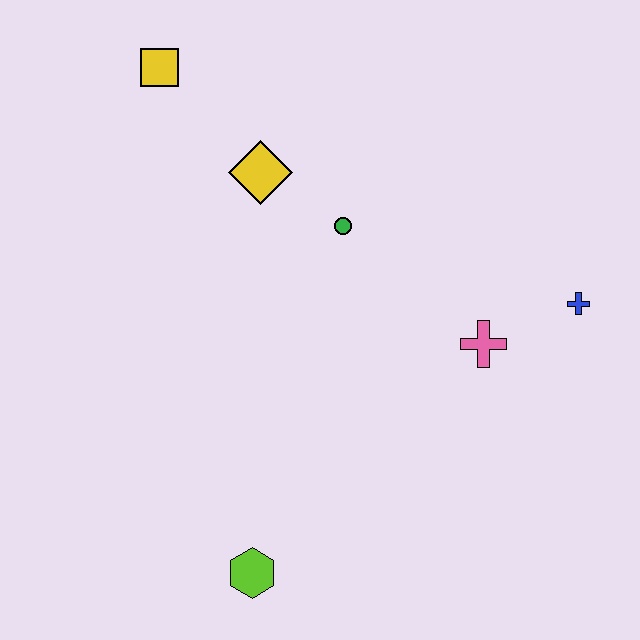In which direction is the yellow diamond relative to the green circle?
The yellow diamond is to the left of the green circle.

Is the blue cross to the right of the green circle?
Yes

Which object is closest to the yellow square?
The yellow diamond is closest to the yellow square.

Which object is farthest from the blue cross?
The yellow square is farthest from the blue cross.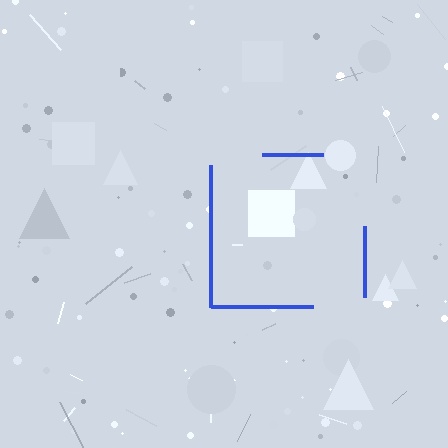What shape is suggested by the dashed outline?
The dashed outline suggests a square.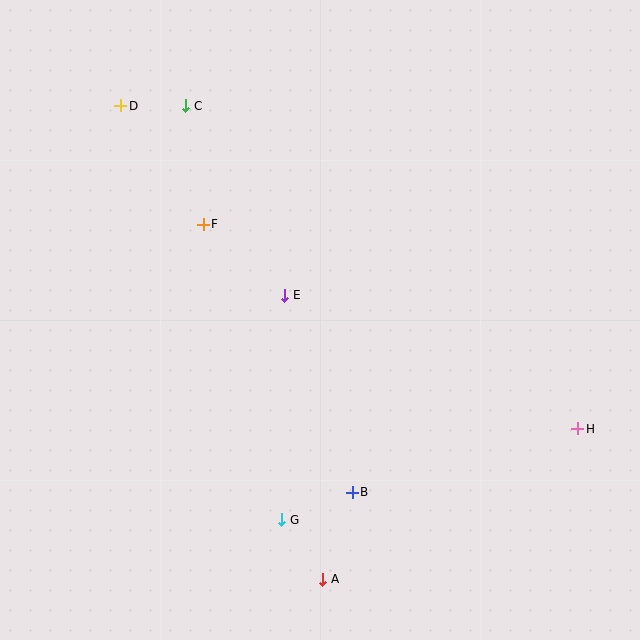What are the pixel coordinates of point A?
Point A is at (323, 579).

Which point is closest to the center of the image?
Point E at (285, 295) is closest to the center.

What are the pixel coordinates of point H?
Point H is at (578, 429).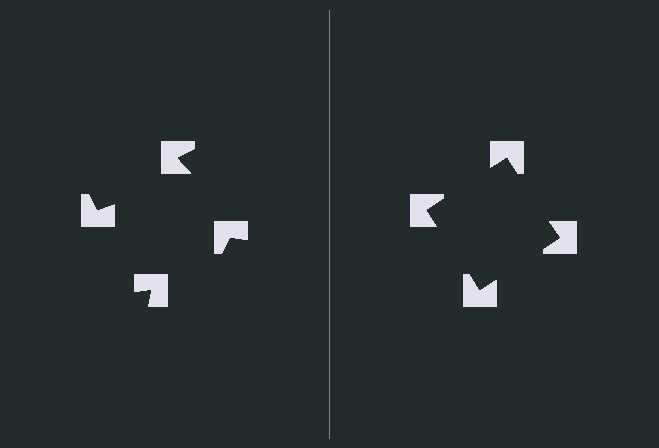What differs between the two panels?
The notched squares are positioned identically on both sides; only the wedge orientations differ. On the right they align to a square; on the left they are misaligned.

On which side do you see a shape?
An illusory square appears on the right side. On the left side the wedge cuts are rotated, so no coherent shape forms.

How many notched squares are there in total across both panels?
8 — 4 on each side.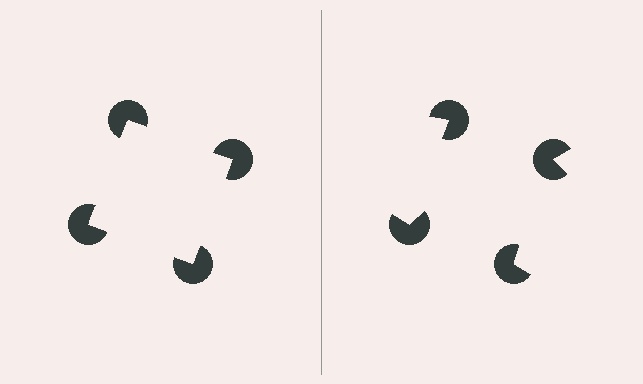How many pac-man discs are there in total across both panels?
8 — 4 on each side.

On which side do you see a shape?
An illusory square appears on the left side. On the right side the wedge cuts are rotated, so no coherent shape forms.